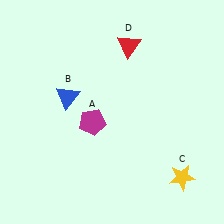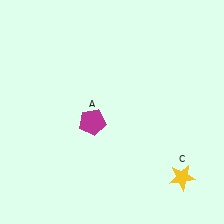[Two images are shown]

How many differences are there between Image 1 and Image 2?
There are 2 differences between the two images.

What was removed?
The red triangle (D), the blue triangle (B) were removed in Image 2.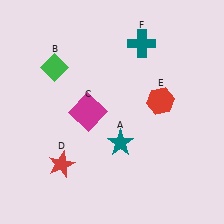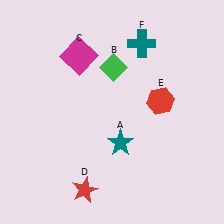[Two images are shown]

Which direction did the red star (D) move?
The red star (D) moved down.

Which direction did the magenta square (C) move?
The magenta square (C) moved up.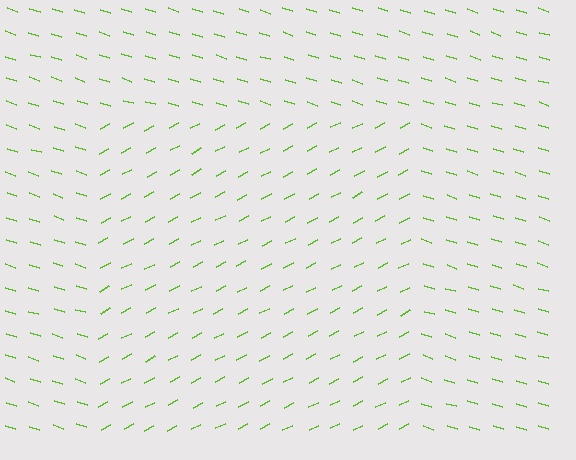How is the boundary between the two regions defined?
The boundary is defined purely by a change in line orientation (approximately 45 degrees difference). All lines are the same color and thickness.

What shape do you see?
I see a rectangle.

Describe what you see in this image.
The image is filled with small lime line segments. A rectangle region in the image has lines oriented differently from the surrounding lines, creating a visible texture boundary.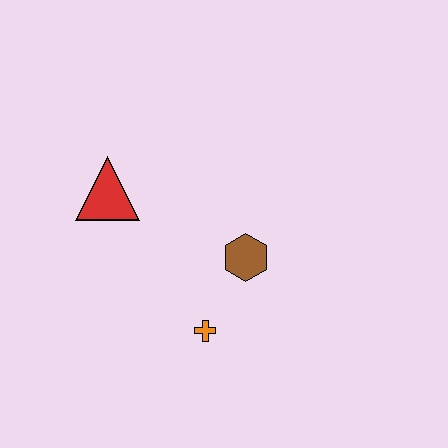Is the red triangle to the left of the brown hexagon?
Yes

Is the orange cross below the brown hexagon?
Yes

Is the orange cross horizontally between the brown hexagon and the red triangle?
Yes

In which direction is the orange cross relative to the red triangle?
The orange cross is below the red triangle.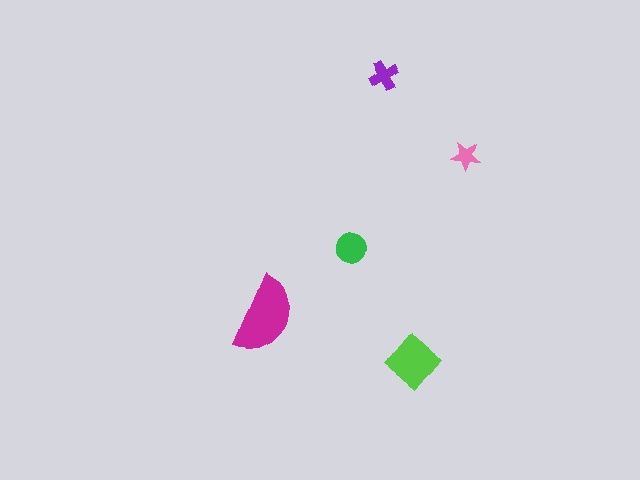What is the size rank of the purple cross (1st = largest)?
4th.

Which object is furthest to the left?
The magenta semicircle is leftmost.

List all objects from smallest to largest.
The pink star, the purple cross, the green circle, the lime diamond, the magenta semicircle.